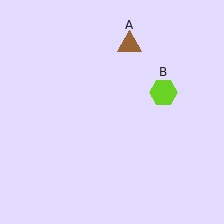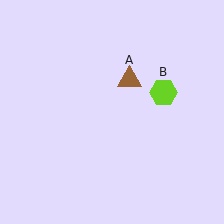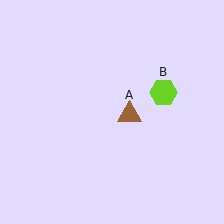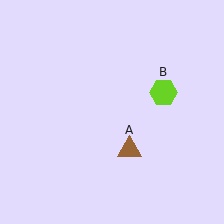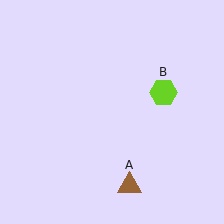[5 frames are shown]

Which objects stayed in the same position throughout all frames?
Lime hexagon (object B) remained stationary.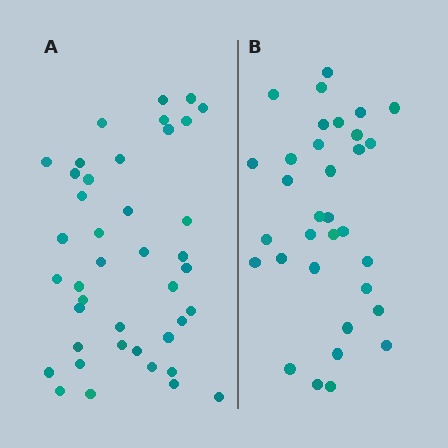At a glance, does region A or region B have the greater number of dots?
Region A (the left region) has more dots.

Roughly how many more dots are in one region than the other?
Region A has roughly 8 or so more dots than region B.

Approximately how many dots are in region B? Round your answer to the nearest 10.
About 30 dots. (The exact count is 33, which rounds to 30.)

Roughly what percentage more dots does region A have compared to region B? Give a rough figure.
About 25% more.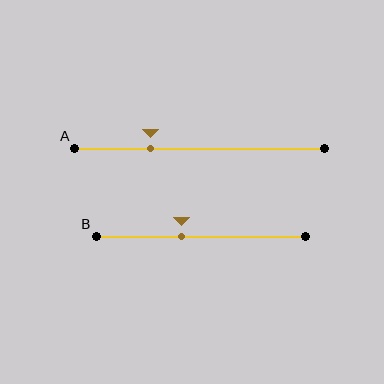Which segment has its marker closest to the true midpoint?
Segment B has its marker closest to the true midpoint.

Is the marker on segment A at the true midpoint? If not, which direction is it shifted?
No, the marker on segment A is shifted to the left by about 20% of the segment length.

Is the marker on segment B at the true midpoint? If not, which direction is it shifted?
No, the marker on segment B is shifted to the left by about 9% of the segment length.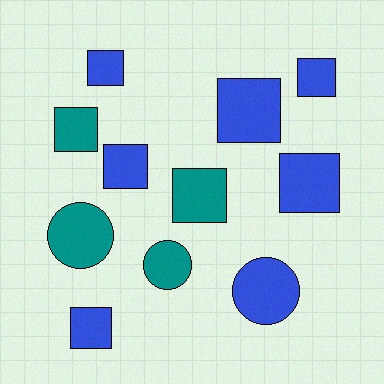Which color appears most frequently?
Blue, with 7 objects.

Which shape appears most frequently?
Square, with 8 objects.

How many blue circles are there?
There is 1 blue circle.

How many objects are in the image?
There are 11 objects.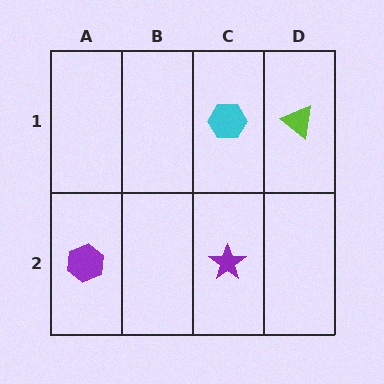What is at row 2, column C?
A purple star.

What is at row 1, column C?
A cyan hexagon.